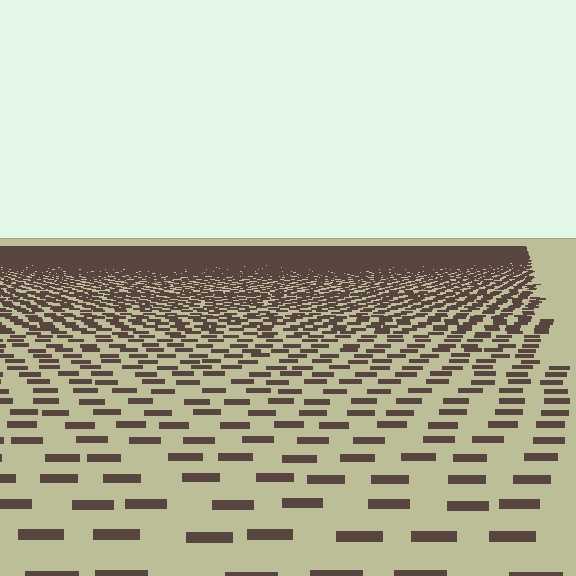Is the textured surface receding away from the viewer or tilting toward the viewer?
The surface is receding away from the viewer. Texture elements get smaller and denser toward the top.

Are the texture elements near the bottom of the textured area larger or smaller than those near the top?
Larger. Near the bottom, elements are closer to the viewer and appear at a bigger on-screen size.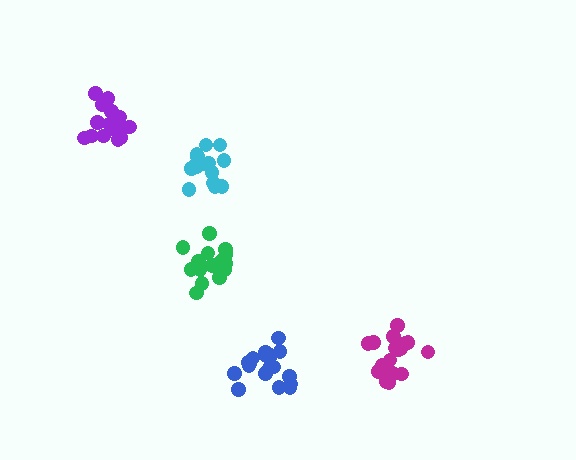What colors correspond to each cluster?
The clusters are colored: green, cyan, magenta, purple, blue.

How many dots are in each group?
Group 1: 17 dots, Group 2: 15 dots, Group 3: 17 dots, Group 4: 16 dots, Group 5: 18 dots (83 total).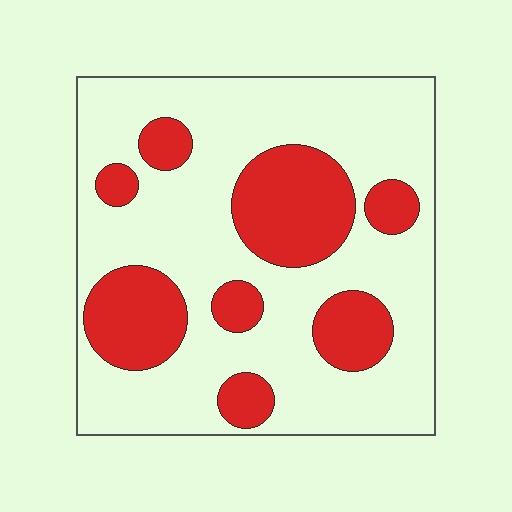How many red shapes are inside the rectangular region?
8.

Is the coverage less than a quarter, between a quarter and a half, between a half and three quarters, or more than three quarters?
Between a quarter and a half.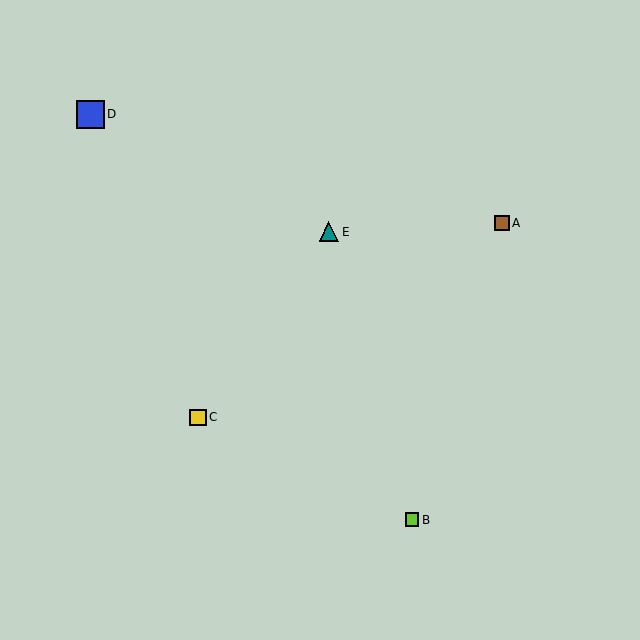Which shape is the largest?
The blue square (labeled D) is the largest.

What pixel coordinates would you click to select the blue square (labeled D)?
Click at (90, 114) to select the blue square D.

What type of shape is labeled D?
Shape D is a blue square.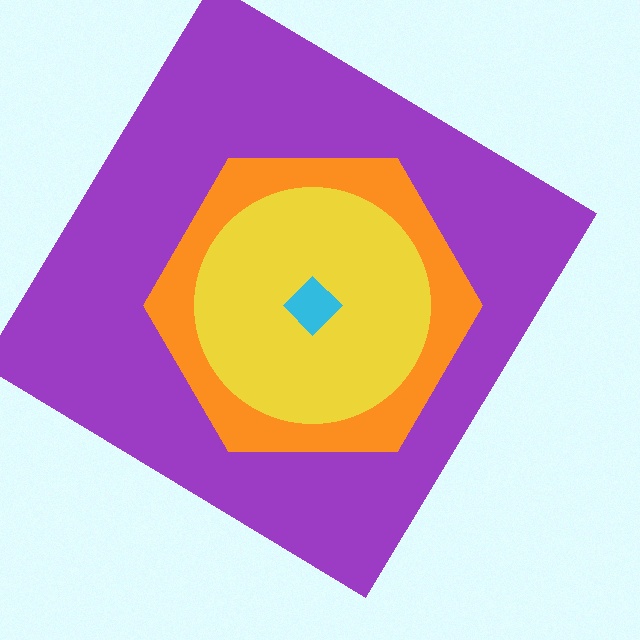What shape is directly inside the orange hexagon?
The yellow circle.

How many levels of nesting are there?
4.